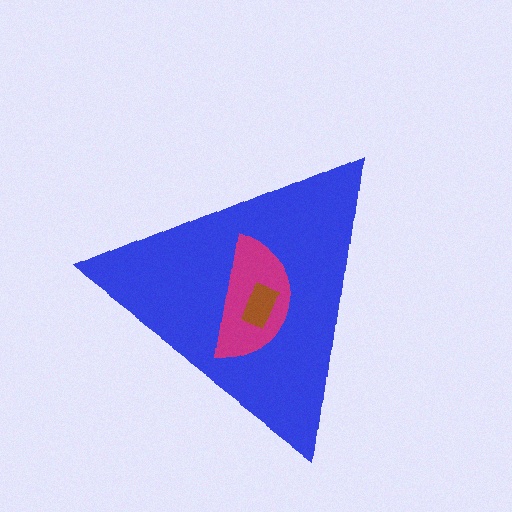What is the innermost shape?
The brown rectangle.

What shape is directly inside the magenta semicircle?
The brown rectangle.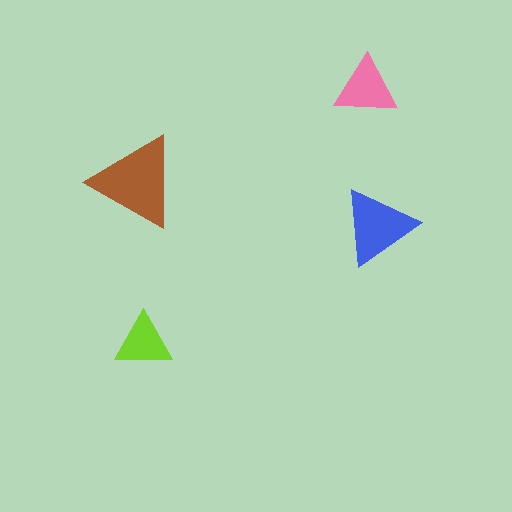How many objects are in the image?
There are 4 objects in the image.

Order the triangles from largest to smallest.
the brown one, the blue one, the pink one, the lime one.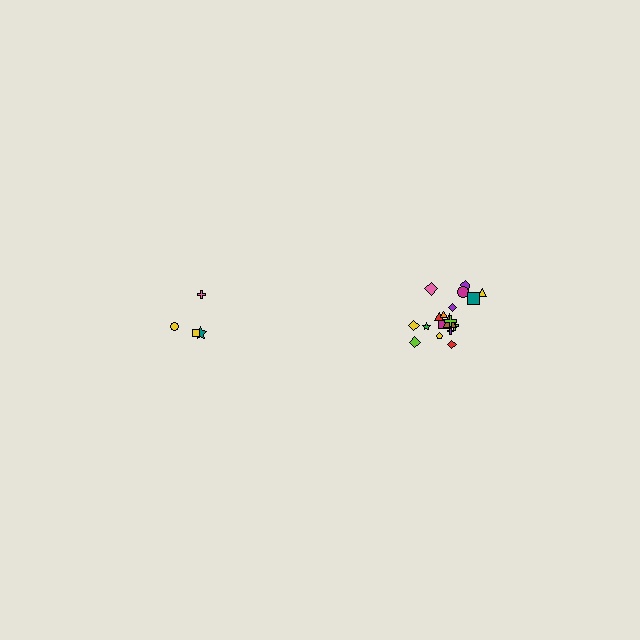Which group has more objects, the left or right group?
The right group.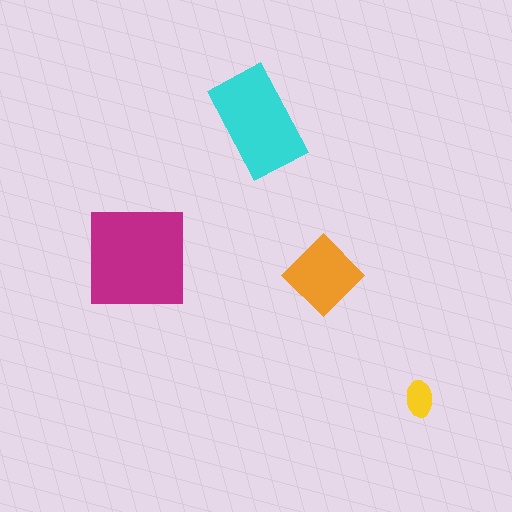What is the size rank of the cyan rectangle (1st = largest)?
2nd.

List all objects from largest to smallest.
The magenta square, the cyan rectangle, the orange diamond, the yellow ellipse.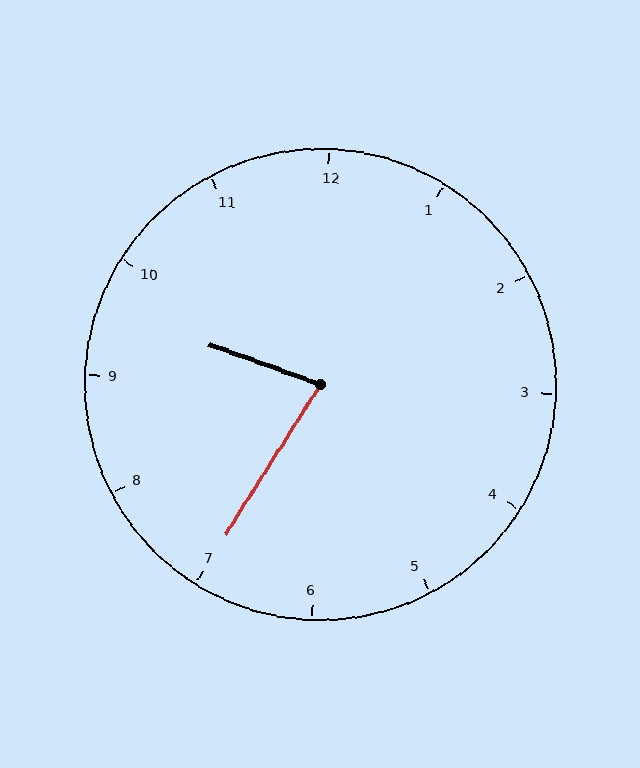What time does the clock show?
9:35.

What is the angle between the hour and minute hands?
Approximately 78 degrees.